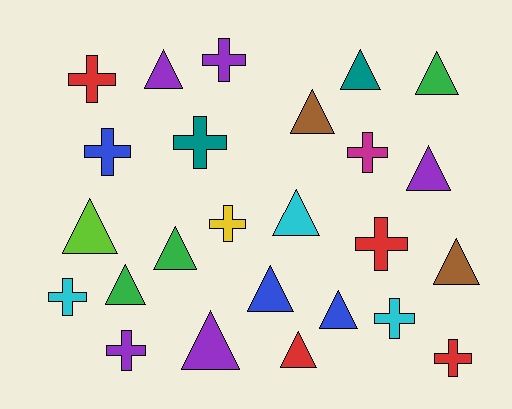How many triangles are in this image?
There are 14 triangles.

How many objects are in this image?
There are 25 objects.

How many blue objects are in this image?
There are 3 blue objects.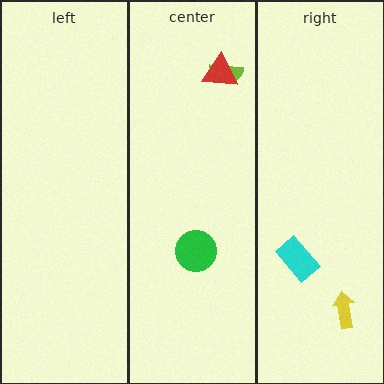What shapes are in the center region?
The lime semicircle, the red triangle, the green circle.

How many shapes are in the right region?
2.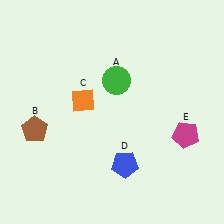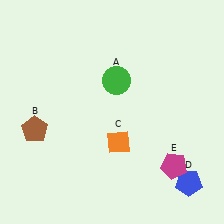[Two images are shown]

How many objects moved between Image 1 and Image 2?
3 objects moved between the two images.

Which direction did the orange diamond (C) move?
The orange diamond (C) moved down.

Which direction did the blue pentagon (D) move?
The blue pentagon (D) moved right.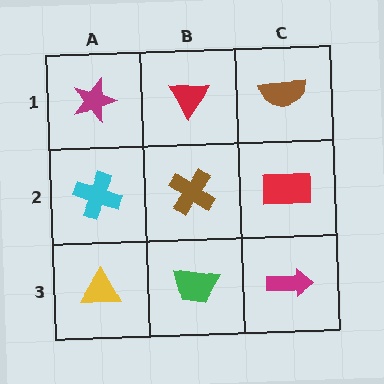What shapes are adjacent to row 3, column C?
A red rectangle (row 2, column C), a green trapezoid (row 3, column B).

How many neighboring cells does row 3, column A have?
2.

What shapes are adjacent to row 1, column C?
A red rectangle (row 2, column C), a red triangle (row 1, column B).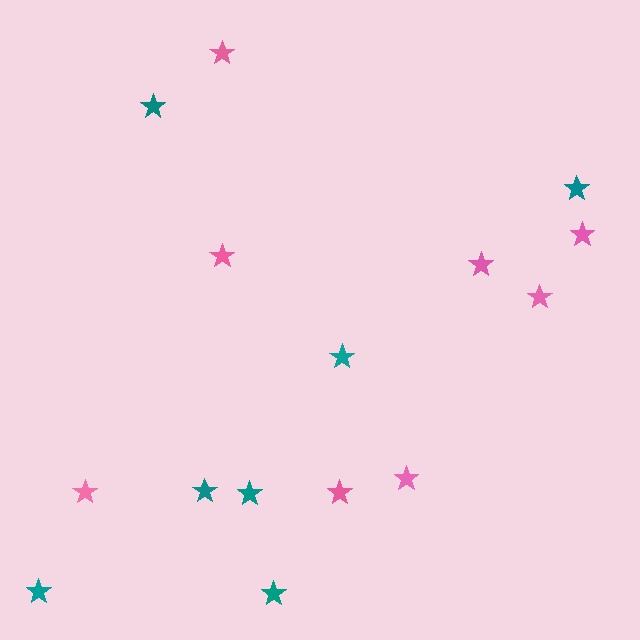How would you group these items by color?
There are 2 groups: one group of pink stars (8) and one group of teal stars (7).